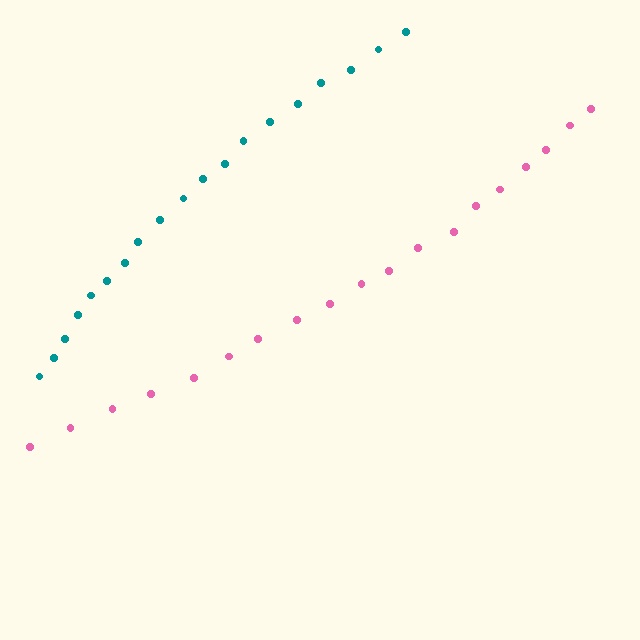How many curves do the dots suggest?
There are 2 distinct paths.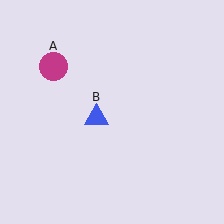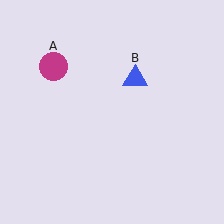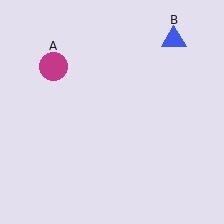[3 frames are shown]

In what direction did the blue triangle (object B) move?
The blue triangle (object B) moved up and to the right.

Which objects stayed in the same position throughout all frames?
Magenta circle (object A) remained stationary.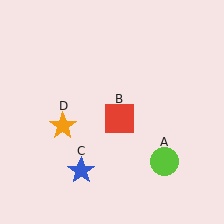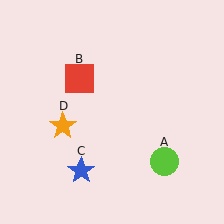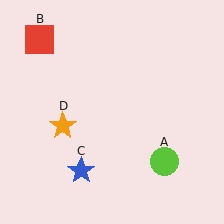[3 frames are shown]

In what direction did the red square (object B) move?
The red square (object B) moved up and to the left.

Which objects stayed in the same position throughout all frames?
Lime circle (object A) and blue star (object C) and orange star (object D) remained stationary.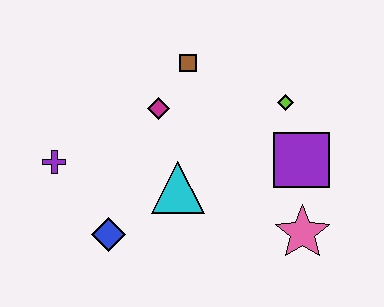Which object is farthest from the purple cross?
The pink star is farthest from the purple cross.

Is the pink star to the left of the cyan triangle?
No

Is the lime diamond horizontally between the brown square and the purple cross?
No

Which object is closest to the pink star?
The purple square is closest to the pink star.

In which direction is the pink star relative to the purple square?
The pink star is below the purple square.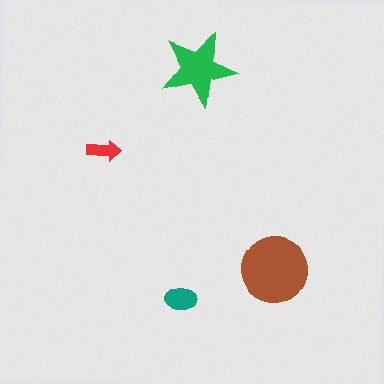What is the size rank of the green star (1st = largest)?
2nd.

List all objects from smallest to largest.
The red arrow, the teal ellipse, the green star, the brown circle.